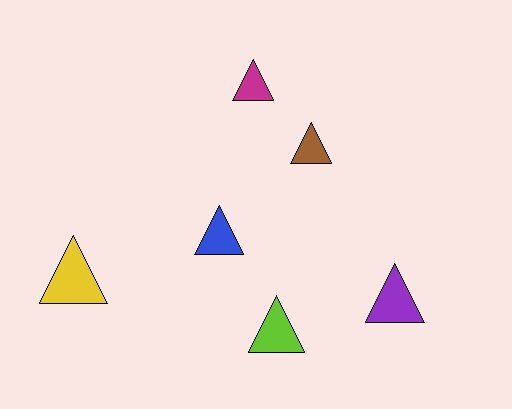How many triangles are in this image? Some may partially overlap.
There are 6 triangles.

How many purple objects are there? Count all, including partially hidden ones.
There is 1 purple object.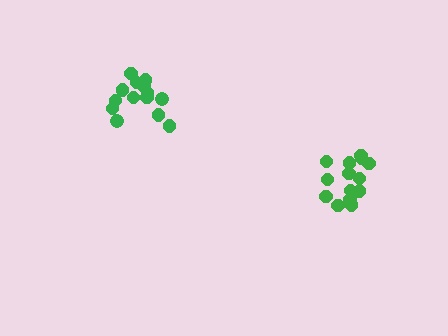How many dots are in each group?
Group 1: 14 dots, Group 2: 14 dots (28 total).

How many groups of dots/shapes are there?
There are 2 groups.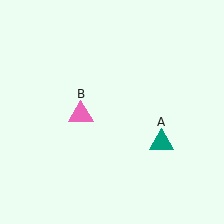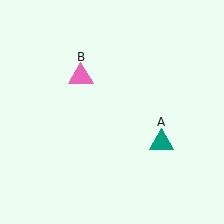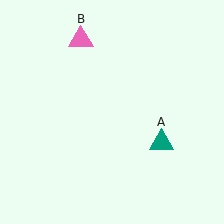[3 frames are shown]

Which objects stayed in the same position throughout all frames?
Teal triangle (object A) remained stationary.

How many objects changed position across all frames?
1 object changed position: pink triangle (object B).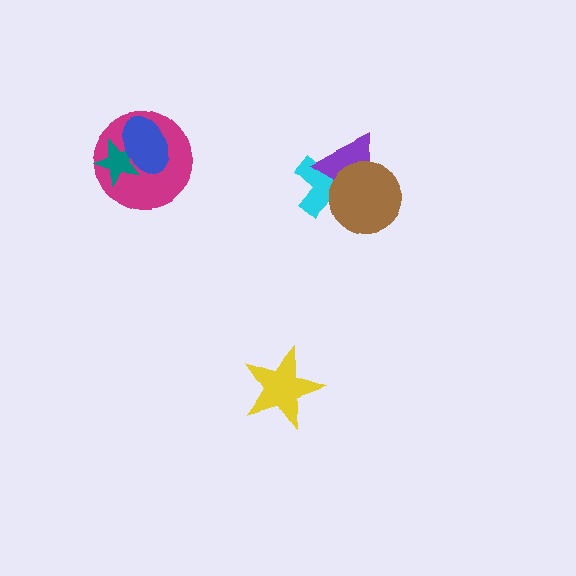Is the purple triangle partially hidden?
Yes, it is partially covered by another shape.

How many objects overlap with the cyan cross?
2 objects overlap with the cyan cross.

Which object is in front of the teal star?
The blue ellipse is in front of the teal star.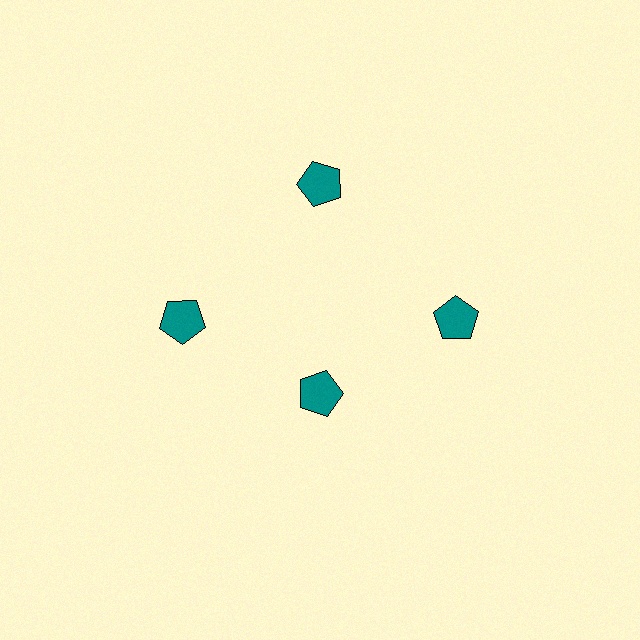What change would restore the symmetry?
The symmetry would be restored by moving it outward, back onto the ring so that all 4 pentagons sit at equal angles and equal distance from the center.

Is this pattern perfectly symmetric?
No. The 4 teal pentagons are arranged in a ring, but one element near the 6 o'clock position is pulled inward toward the center, breaking the 4-fold rotational symmetry.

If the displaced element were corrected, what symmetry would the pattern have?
It would have 4-fold rotational symmetry — the pattern would map onto itself every 90 degrees.